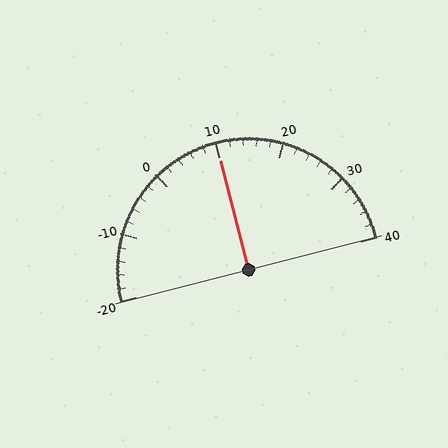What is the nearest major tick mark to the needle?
The nearest major tick mark is 10.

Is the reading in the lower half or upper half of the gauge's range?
The reading is in the upper half of the range (-20 to 40).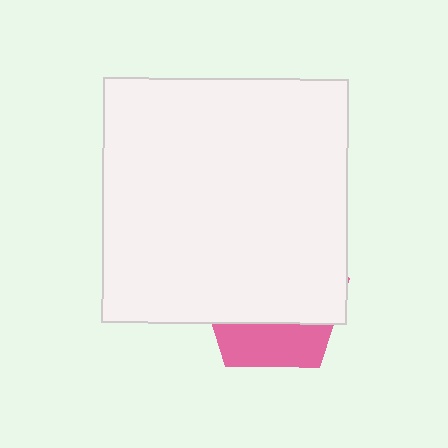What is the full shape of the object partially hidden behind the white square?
The partially hidden object is a pink pentagon.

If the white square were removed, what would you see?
You would see the complete pink pentagon.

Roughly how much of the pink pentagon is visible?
A small part of it is visible (roughly 31%).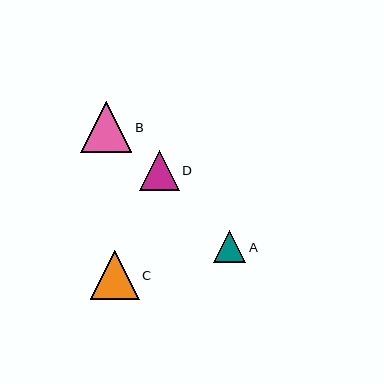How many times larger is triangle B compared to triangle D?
Triangle B is approximately 1.3 times the size of triangle D.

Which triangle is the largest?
Triangle B is the largest with a size of approximately 51 pixels.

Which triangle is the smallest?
Triangle A is the smallest with a size of approximately 32 pixels.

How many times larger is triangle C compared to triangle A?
Triangle C is approximately 1.5 times the size of triangle A.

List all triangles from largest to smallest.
From largest to smallest: B, C, D, A.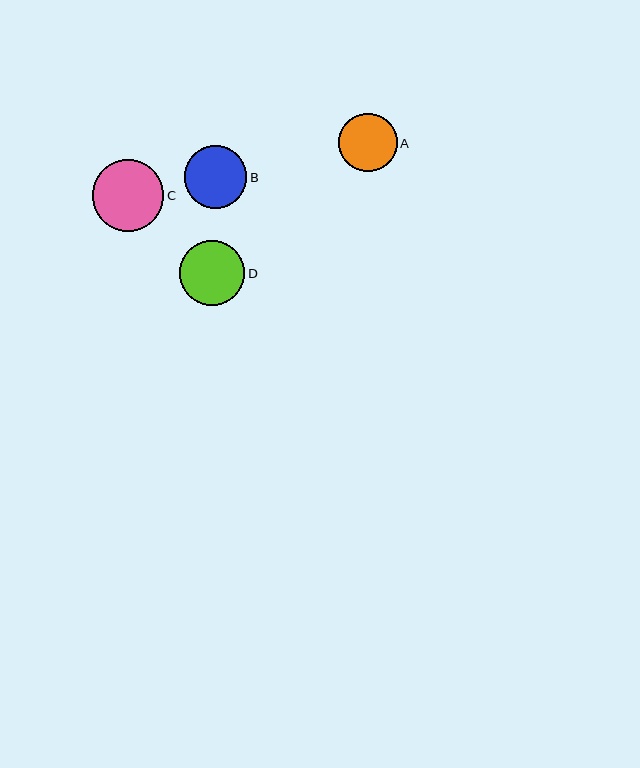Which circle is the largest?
Circle C is the largest with a size of approximately 72 pixels.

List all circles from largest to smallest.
From largest to smallest: C, D, B, A.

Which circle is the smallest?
Circle A is the smallest with a size of approximately 59 pixels.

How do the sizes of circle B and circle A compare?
Circle B and circle A are approximately the same size.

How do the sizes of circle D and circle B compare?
Circle D and circle B are approximately the same size.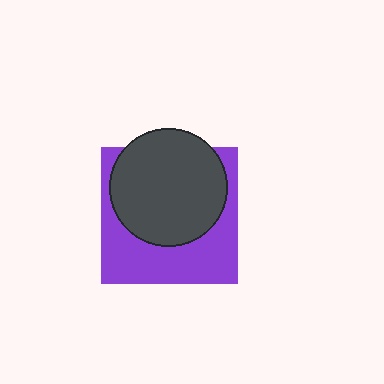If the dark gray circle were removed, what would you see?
You would see the complete purple square.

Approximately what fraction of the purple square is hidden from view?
Roughly 54% of the purple square is hidden behind the dark gray circle.